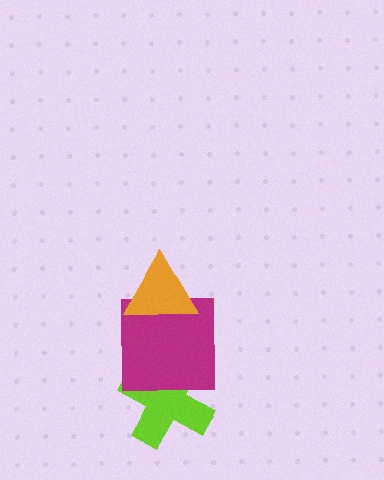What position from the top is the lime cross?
The lime cross is 3rd from the top.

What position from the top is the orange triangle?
The orange triangle is 1st from the top.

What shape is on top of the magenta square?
The orange triangle is on top of the magenta square.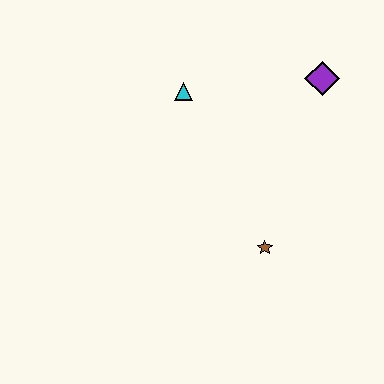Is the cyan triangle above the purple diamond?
No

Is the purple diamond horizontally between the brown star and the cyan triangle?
No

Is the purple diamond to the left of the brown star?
No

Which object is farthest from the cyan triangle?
The brown star is farthest from the cyan triangle.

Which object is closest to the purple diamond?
The cyan triangle is closest to the purple diamond.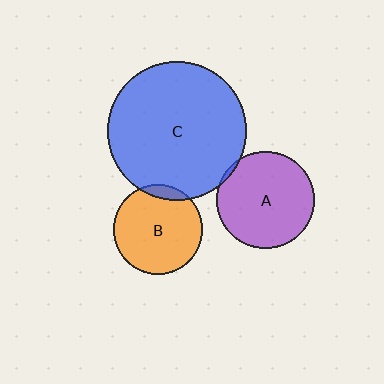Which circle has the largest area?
Circle C (blue).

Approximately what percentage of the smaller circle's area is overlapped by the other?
Approximately 5%.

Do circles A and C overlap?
Yes.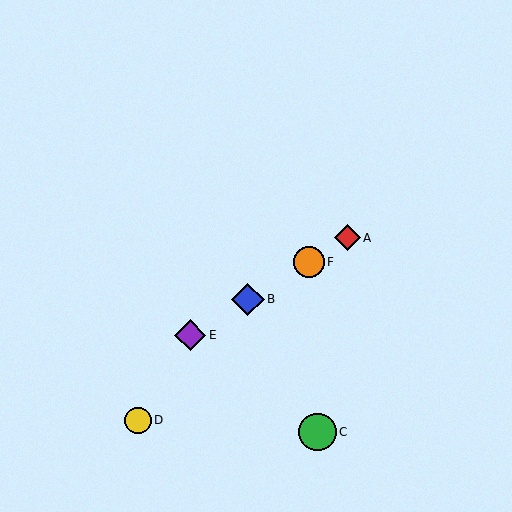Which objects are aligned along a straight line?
Objects A, B, E, F are aligned along a straight line.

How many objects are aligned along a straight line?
4 objects (A, B, E, F) are aligned along a straight line.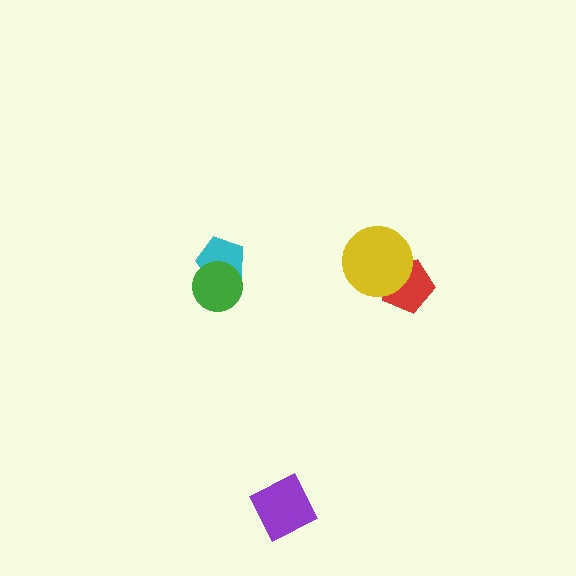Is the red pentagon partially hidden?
Yes, it is partially covered by another shape.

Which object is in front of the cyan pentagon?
The green circle is in front of the cyan pentagon.